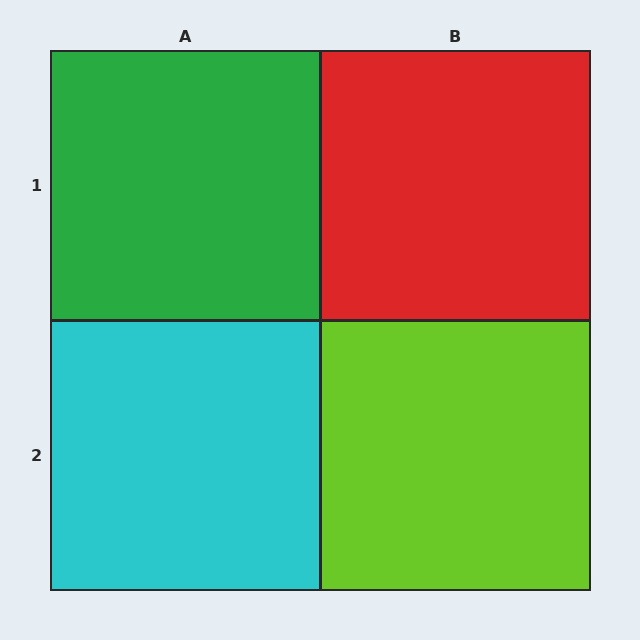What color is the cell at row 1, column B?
Red.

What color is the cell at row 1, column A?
Green.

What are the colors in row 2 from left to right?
Cyan, lime.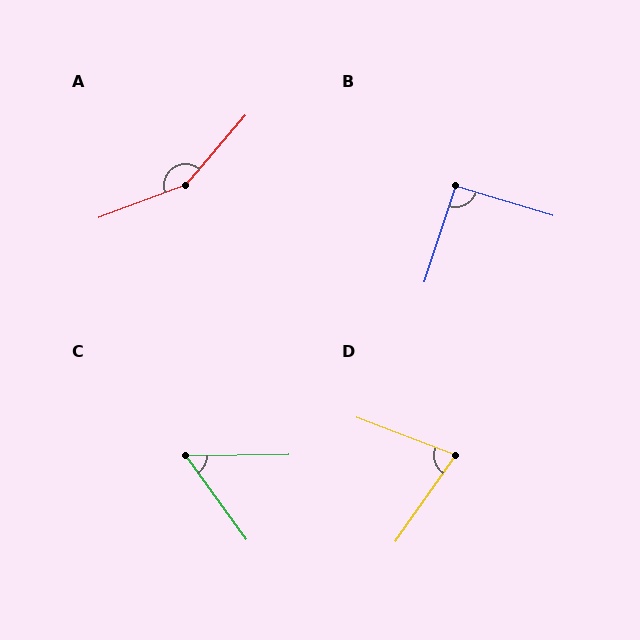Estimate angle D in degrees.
Approximately 76 degrees.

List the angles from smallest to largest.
C (55°), D (76°), B (91°), A (151°).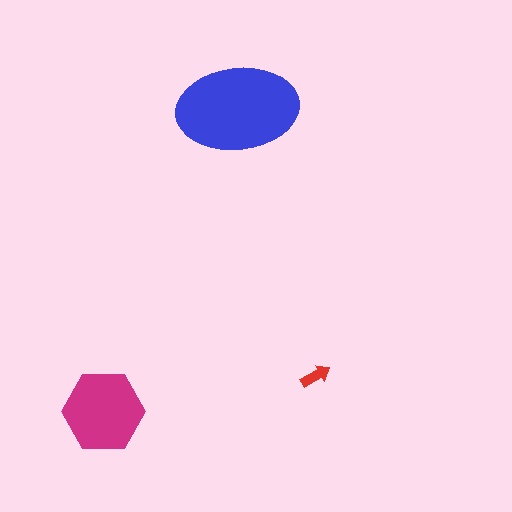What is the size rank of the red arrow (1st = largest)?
3rd.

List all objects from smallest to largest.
The red arrow, the magenta hexagon, the blue ellipse.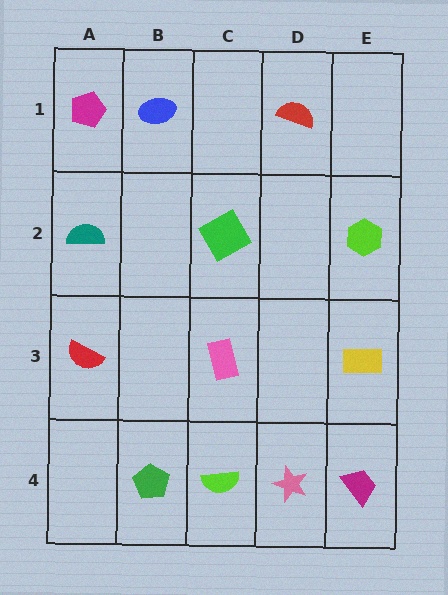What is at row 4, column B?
A green pentagon.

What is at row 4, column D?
A pink star.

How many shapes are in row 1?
3 shapes.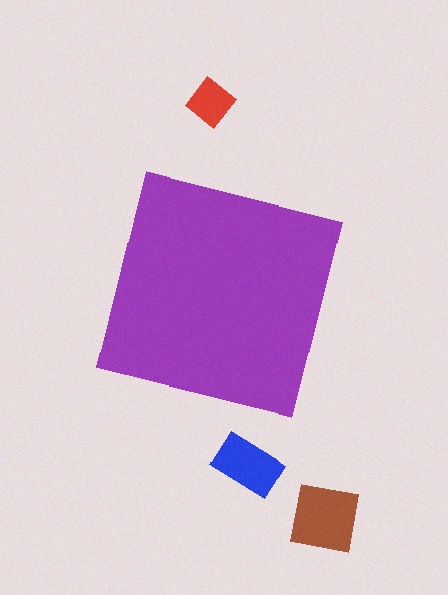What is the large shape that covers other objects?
A purple square.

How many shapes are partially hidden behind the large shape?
0 shapes are partially hidden.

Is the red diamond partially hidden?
No, the red diamond is fully visible.